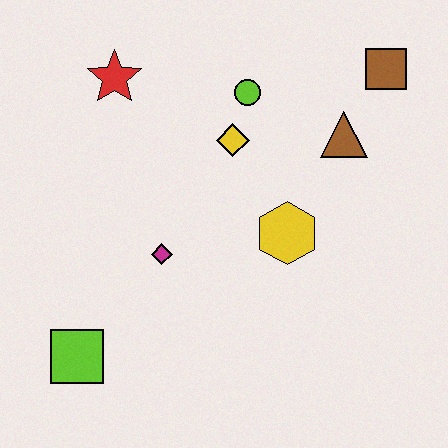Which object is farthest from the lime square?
The brown square is farthest from the lime square.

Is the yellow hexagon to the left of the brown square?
Yes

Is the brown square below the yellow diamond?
No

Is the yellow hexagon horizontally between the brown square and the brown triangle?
No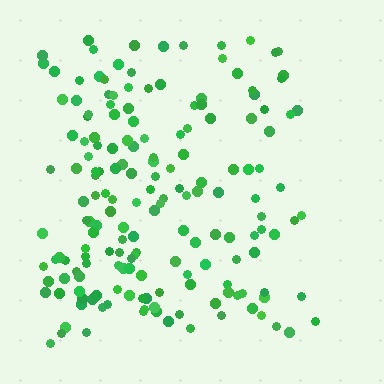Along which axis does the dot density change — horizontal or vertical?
Horizontal.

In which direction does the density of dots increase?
From right to left, with the left side densest.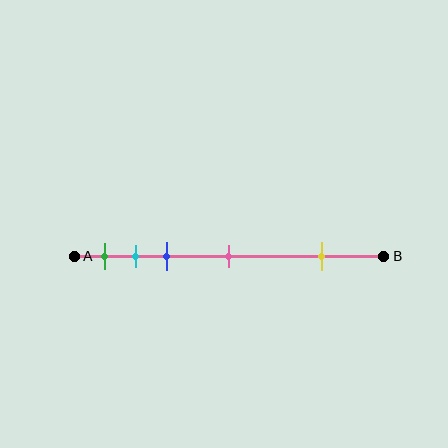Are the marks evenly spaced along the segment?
No, the marks are not evenly spaced.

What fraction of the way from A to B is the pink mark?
The pink mark is approximately 50% (0.5) of the way from A to B.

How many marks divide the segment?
There are 5 marks dividing the segment.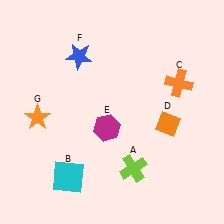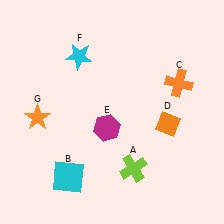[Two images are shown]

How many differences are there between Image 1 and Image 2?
There is 1 difference between the two images.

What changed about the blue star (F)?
In Image 1, F is blue. In Image 2, it changed to cyan.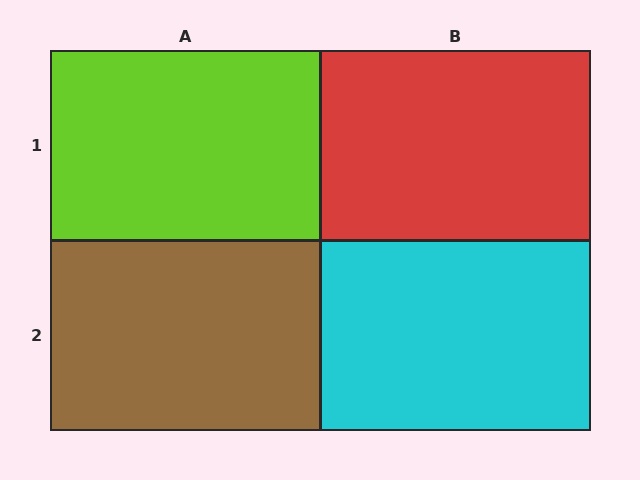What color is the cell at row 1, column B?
Red.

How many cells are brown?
1 cell is brown.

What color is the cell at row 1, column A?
Lime.